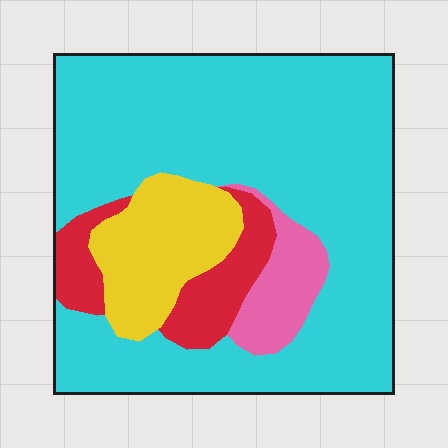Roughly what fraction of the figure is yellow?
Yellow covers 14% of the figure.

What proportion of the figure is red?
Red takes up about one tenth (1/10) of the figure.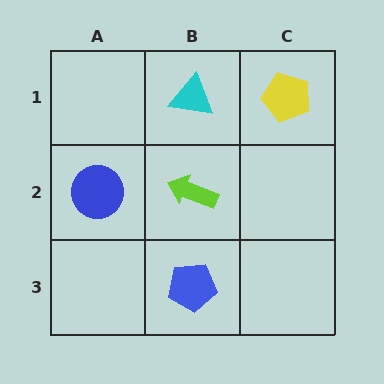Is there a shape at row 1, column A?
No, that cell is empty.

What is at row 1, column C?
A yellow pentagon.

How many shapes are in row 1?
2 shapes.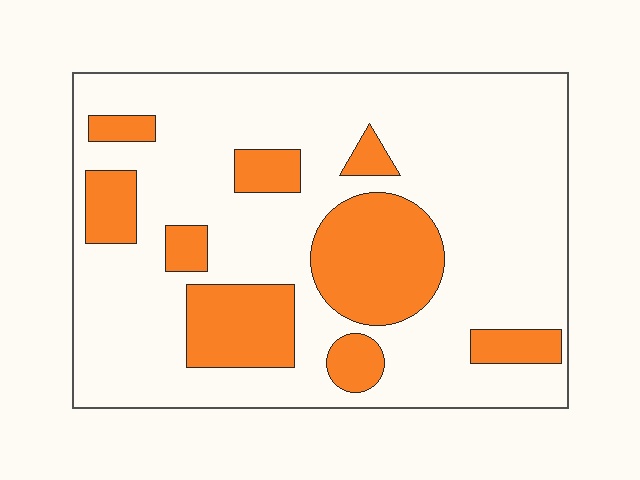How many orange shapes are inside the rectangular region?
9.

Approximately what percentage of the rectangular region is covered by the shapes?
Approximately 25%.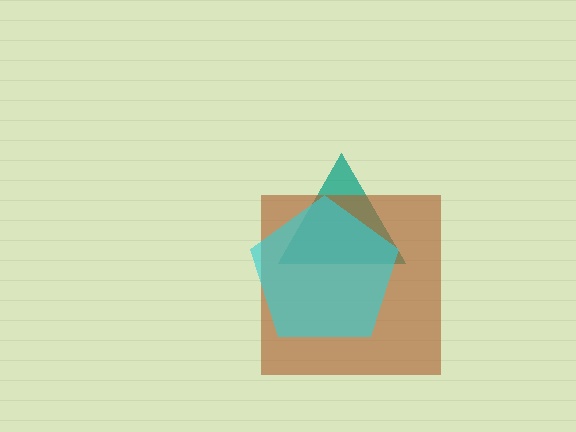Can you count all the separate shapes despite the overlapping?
Yes, there are 3 separate shapes.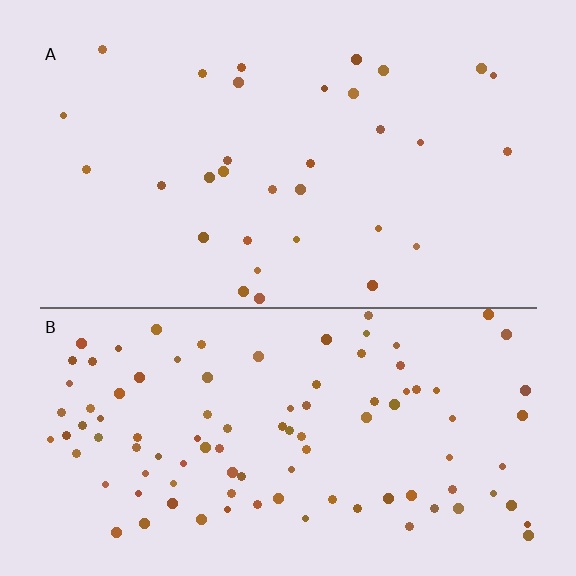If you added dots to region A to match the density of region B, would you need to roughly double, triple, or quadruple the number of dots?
Approximately triple.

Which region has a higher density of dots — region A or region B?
B (the bottom).